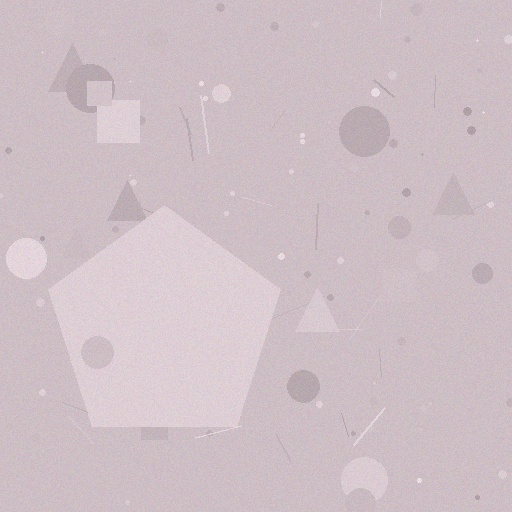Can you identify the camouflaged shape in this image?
The camouflaged shape is a pentagon.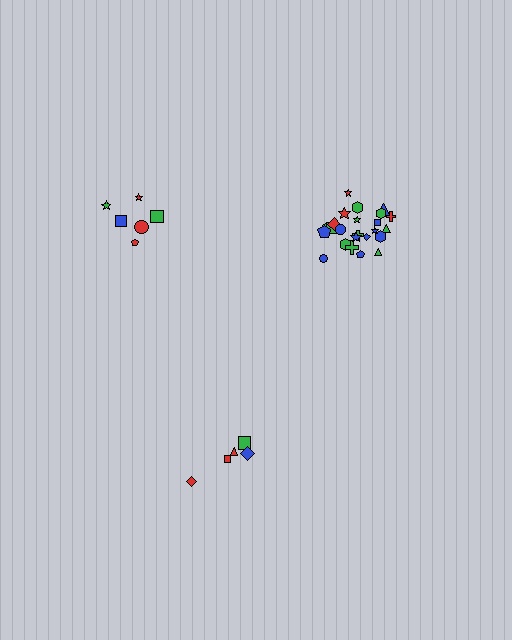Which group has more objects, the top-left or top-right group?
The top-right group.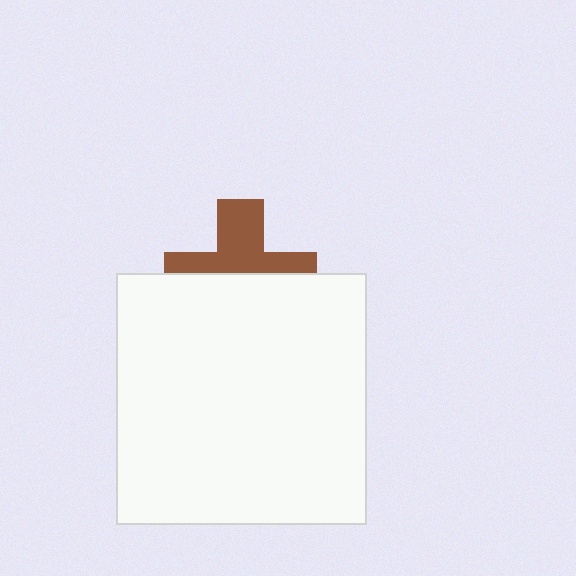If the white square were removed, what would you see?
You would see the complete brown cross.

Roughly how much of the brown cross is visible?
About half of it is visible (roughly 48%).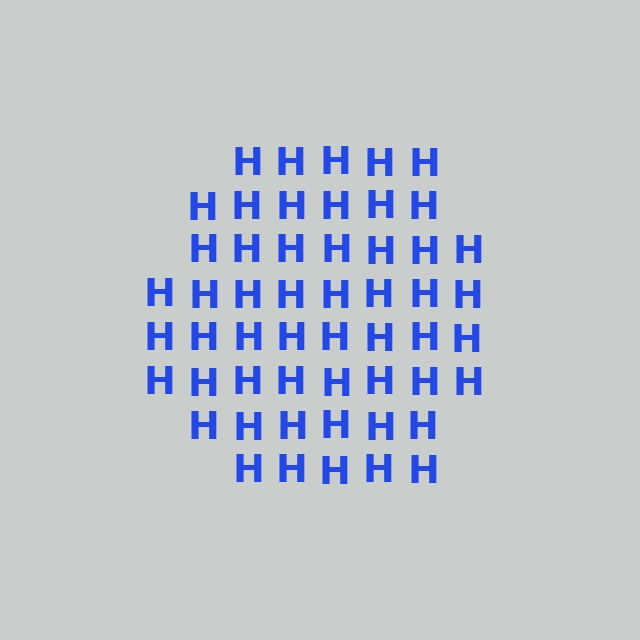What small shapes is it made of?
It is made of small letter H's.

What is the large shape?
The large shape is a hexagon.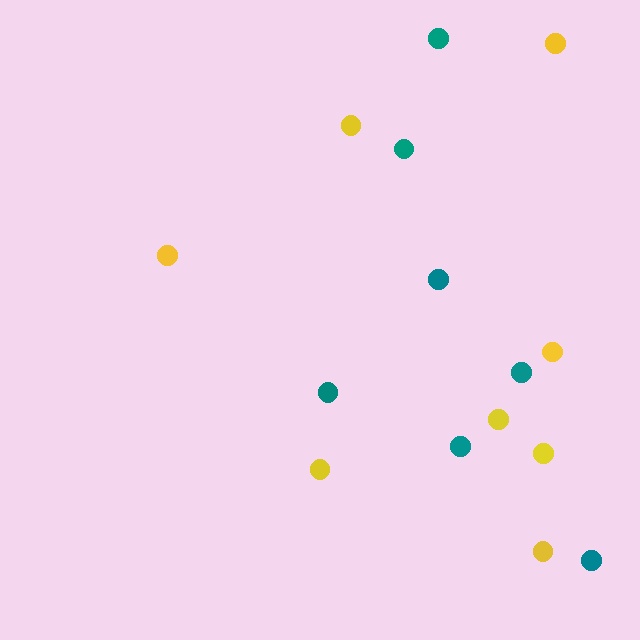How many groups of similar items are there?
There are 2 groups: one group of yellow circles (8) and one group of teal circles (7).